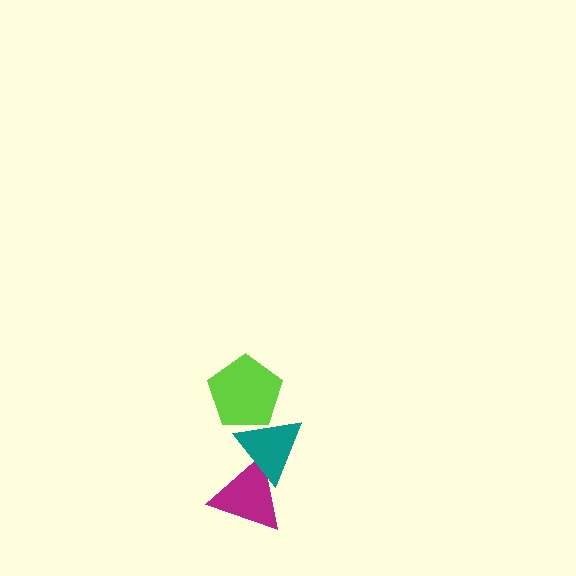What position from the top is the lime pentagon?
The lime pentagon is 1st from the top.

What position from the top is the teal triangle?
The teal triangle is 2nd from the top.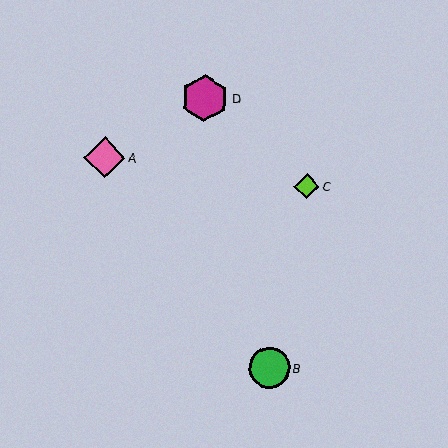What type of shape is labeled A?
Shape A is a pink diamond.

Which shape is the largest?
The magenta hexagon (labeled D) is the largest.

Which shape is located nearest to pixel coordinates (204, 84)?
The magenta hexagon (labeled D) at (204, 98) is nearest to that location.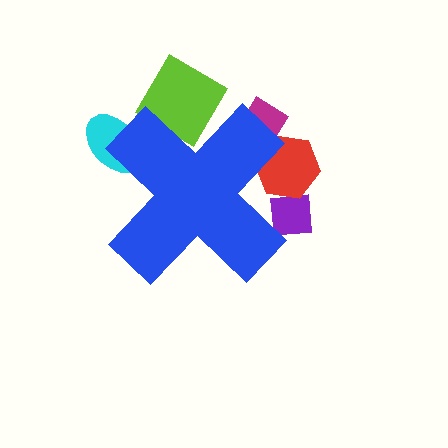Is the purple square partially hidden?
Yes, the purple square is partially hidden behind the blue cross.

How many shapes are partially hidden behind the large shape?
5 shapes are partially hidden.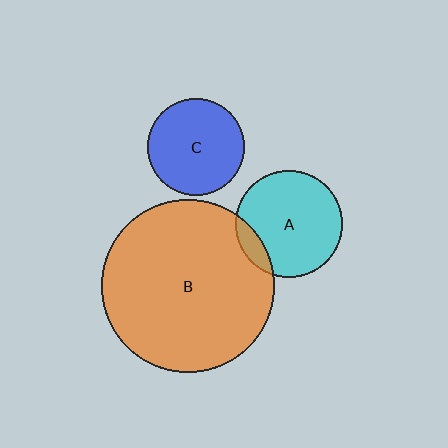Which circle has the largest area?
Circle B (orange).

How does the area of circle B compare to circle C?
Approximately 3.2 times.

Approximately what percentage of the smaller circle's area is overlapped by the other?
Approximately 10%.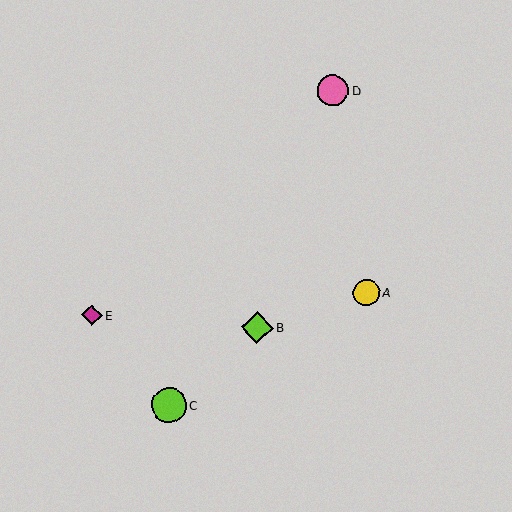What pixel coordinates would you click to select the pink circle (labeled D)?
Click at (333, 90) to select the pink circle D.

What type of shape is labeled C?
Shape C is a lime circle.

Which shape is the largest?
The lime circle (labeled C) is the largest.